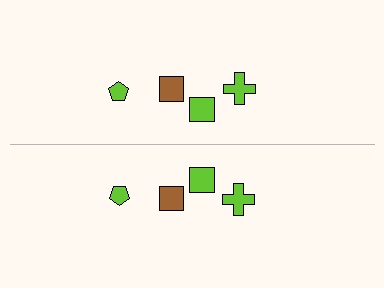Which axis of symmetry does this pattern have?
The pattern has a horizontal axis of symmetry running through the center of the image.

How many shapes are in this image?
There are 8 shapes in this image.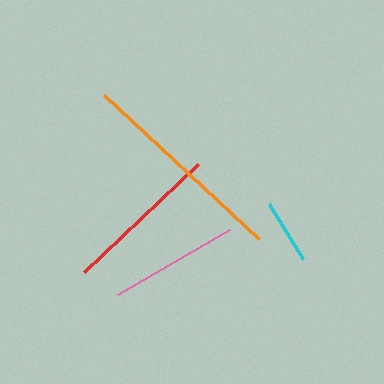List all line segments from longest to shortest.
From longest to shortest: orange, red, pink, cyan.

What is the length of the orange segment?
The orange segment is approximately 211 pixels long.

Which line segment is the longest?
The orange line is the longest at approximately 211 pixels.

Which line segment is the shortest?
The cyan line is the shortest at approximately 64 pixels.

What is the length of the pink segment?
The pink segment is approximately 129 pixels long.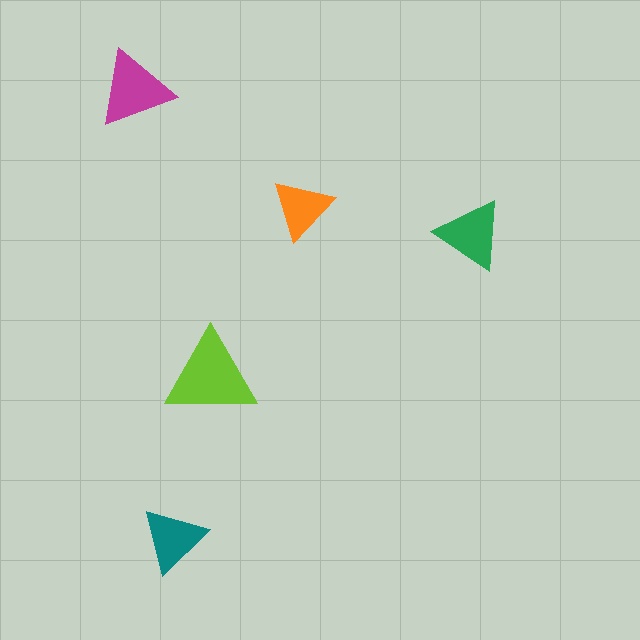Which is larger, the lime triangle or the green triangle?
The lime one.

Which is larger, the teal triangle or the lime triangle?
The lime one.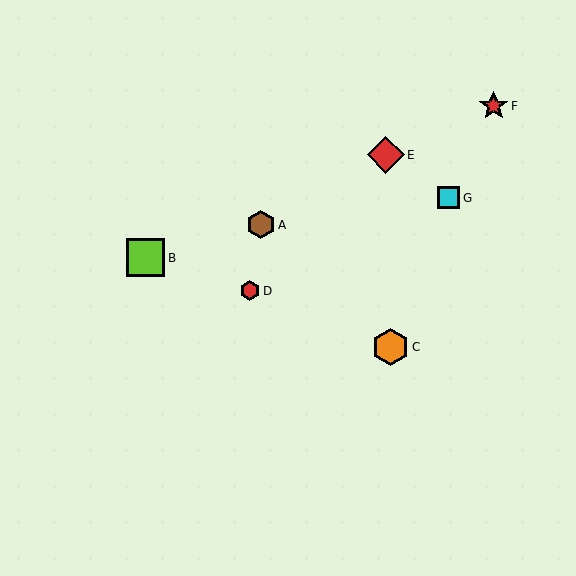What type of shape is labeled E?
Shape E is a red diamond.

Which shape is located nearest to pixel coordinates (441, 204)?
The cyan square (labeled G) at (449, 198) is nearest to that location.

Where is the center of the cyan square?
The center of the cyan square is at (449, 198).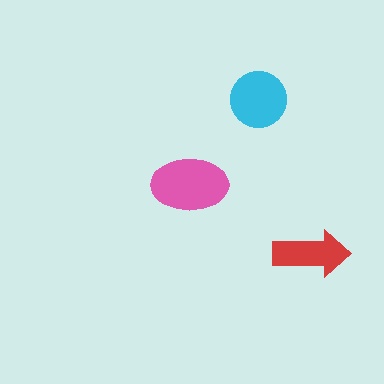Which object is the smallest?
The red arrow.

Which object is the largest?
The pink ellipse.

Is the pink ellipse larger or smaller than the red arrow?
Larger.